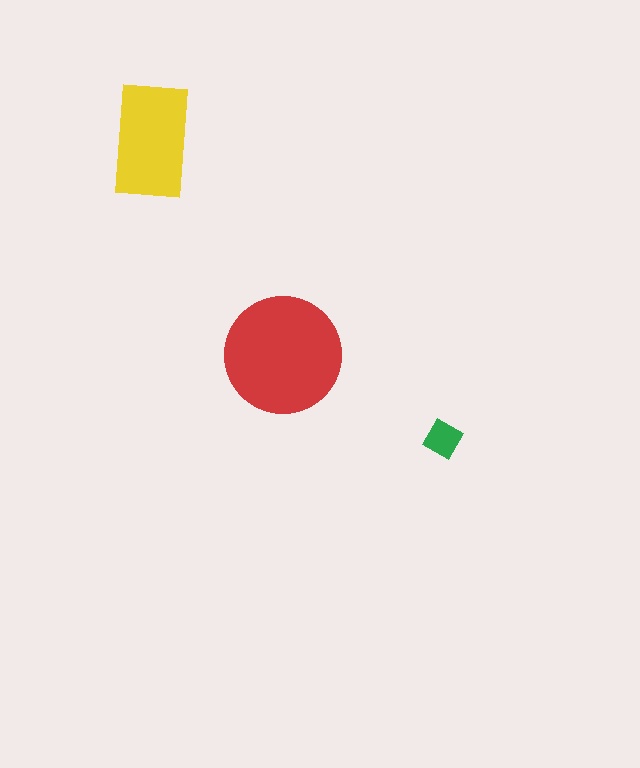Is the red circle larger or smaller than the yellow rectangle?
Larger.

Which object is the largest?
The red circle.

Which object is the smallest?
The green diamond.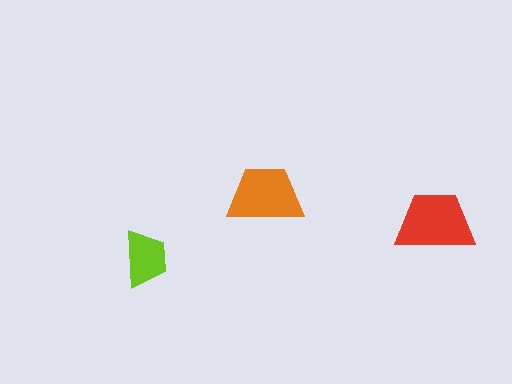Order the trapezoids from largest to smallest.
the red one, the orange one, the lime one.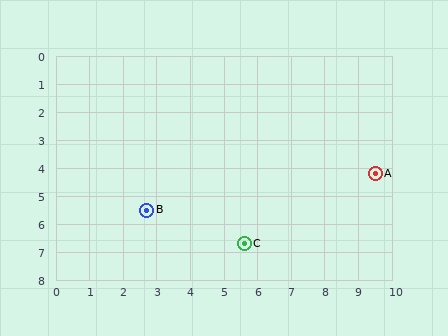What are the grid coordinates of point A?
Point A is at approximately (9.5, 4.2).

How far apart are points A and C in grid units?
Points A and C are about 4.6 grid units apart.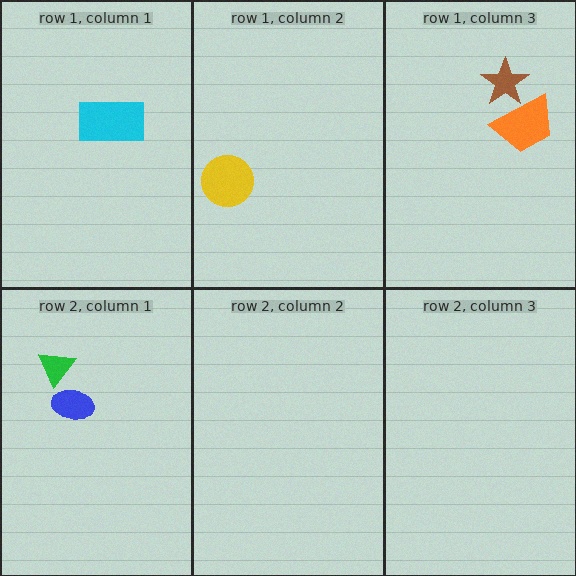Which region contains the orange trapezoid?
The row 1, column 3 region.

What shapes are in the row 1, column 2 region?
The yellow circle.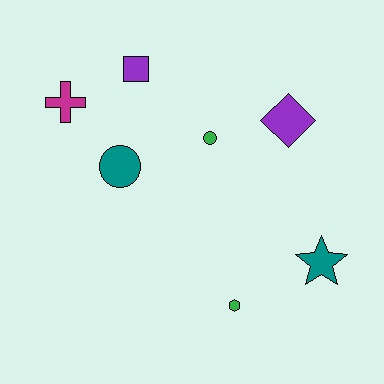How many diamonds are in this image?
There is 1 diamond.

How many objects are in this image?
There are 7 objects.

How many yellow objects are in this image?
There are no yellow objects.